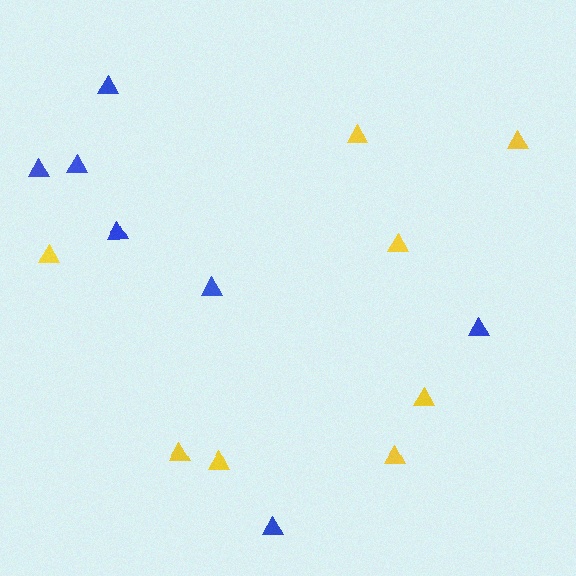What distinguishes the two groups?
There are 2 groups: one group of yellow triangles (8) and one group of blue triangles (7).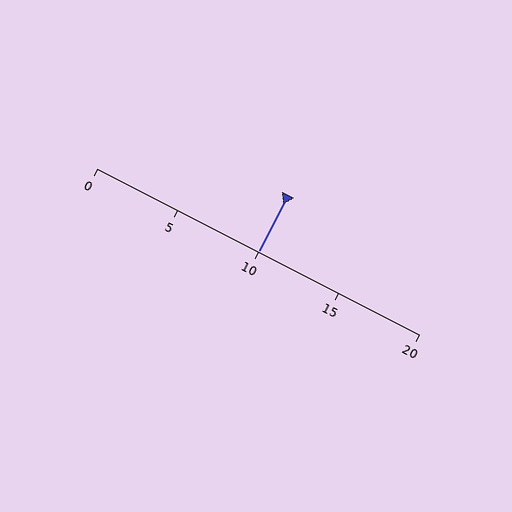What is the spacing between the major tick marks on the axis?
The major ticks are spaced 5 apart.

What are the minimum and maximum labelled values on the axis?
The axis runs from 0 to 20.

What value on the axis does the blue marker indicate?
The marker indicates approximately 10.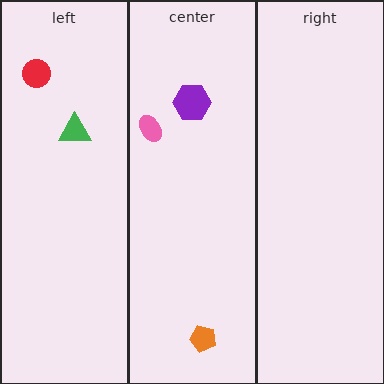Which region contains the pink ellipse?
The center region.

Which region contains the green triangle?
The left region.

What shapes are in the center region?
The orange pentagon, the purple hexagon, the pink ellipse.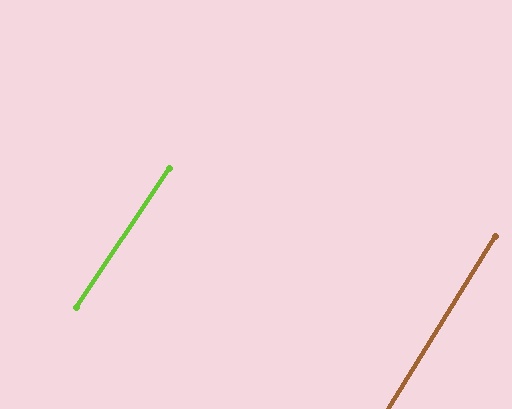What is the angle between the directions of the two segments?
Approximately 2 degrees.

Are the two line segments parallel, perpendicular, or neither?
Parallel — their directions differ by only 2.0°.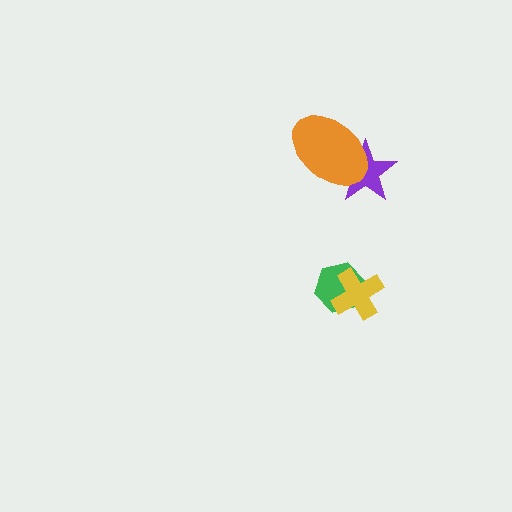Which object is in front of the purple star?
The orange ellipse is in front of the purple star.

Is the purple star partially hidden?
Yes, it is partially covered by another shape.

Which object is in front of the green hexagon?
The yellow cross is in front of the green hexagon.